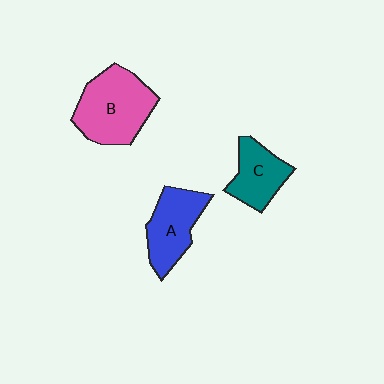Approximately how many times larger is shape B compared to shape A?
Approximately 1.4 times.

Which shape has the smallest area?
Shape C (teal).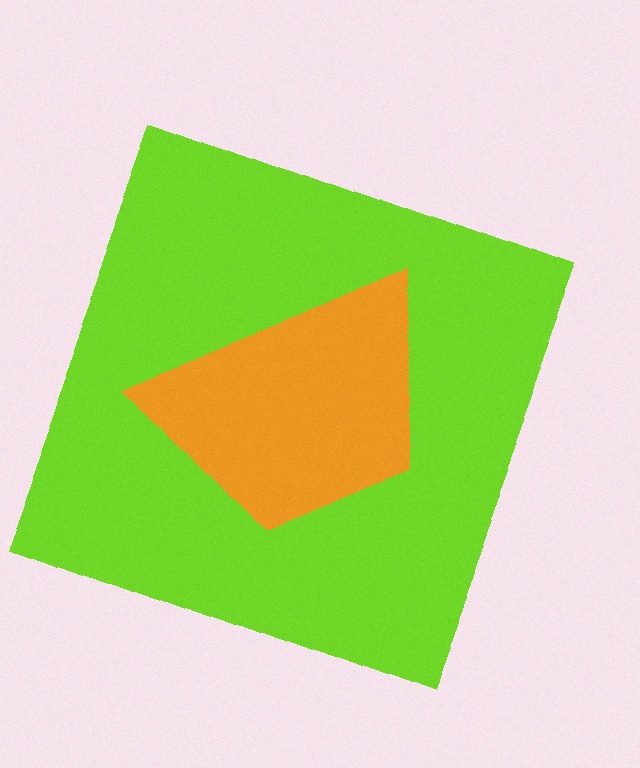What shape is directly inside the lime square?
The orange trapezoid.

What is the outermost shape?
The lime square.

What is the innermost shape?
The orange trapezoid.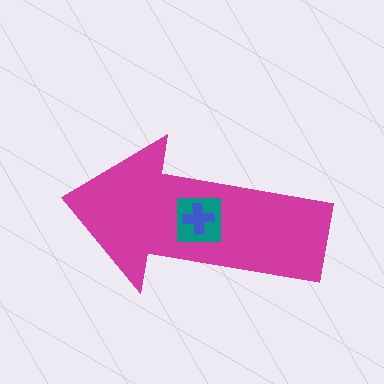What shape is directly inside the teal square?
The blue cross.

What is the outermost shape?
The magenta arrow.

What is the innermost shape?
The blue cross.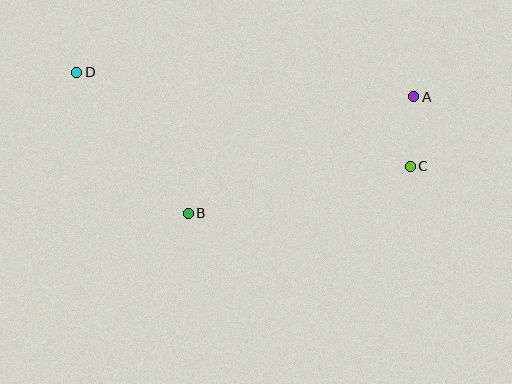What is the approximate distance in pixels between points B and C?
The distance between B and C is approximately 227 pixels.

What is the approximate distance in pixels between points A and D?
The distance between A and D is approximately 338 pixels.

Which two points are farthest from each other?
Points C and D are farthest from each other.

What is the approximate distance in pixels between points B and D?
The distance between B and D is approximately 180 pixels.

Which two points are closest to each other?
Points A and C are closest to each other.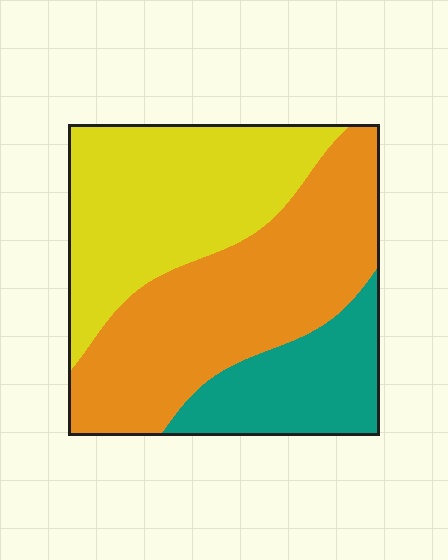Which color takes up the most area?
Orange, at roughly 45%.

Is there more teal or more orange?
Orange.